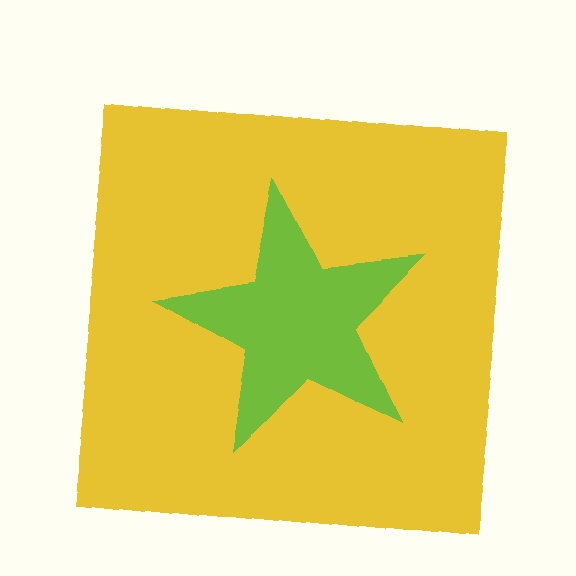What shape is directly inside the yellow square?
The lime star.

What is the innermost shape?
The lime star.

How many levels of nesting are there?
2.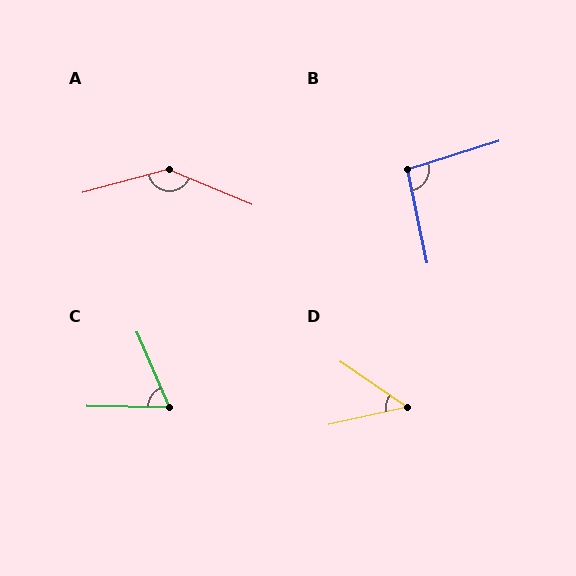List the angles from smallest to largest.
D (47°), C (66°), B (96°), A (142°).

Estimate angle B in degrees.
Approximately 96 degrees.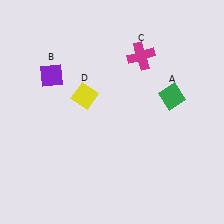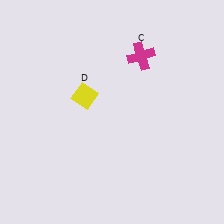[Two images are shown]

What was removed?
The purple diamond (B), the green diamond (A) were removed in Image 2.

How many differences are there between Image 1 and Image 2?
There are 2 differences between the two images.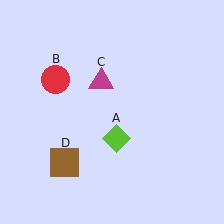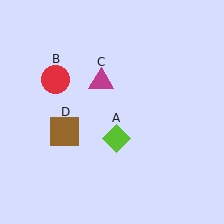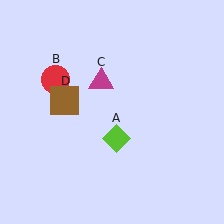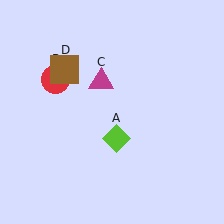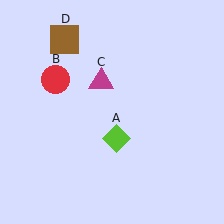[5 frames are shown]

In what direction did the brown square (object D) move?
The brown square (object D) moved up.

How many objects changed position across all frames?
1 object changed position: brown square (object D).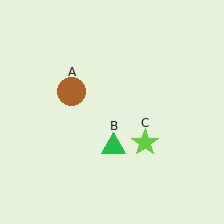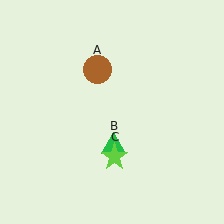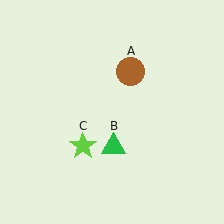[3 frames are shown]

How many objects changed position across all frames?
2 objects changed position: brown circle (object A), lime star (object C).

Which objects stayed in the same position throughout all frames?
Green triangle (object B) remained stationary.